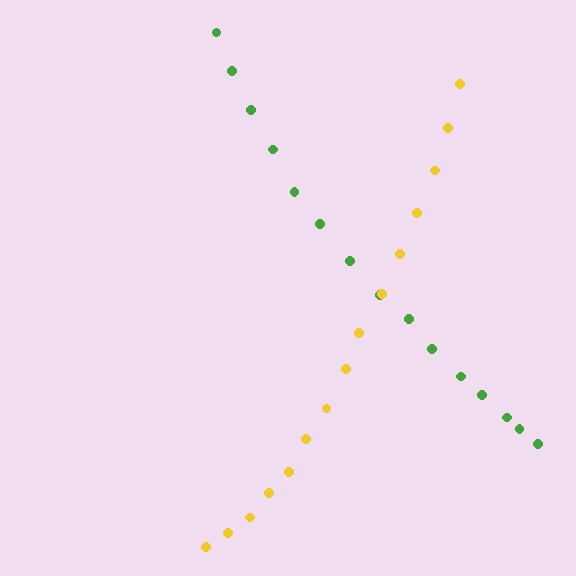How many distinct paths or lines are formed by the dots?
There are 2 distinct paths.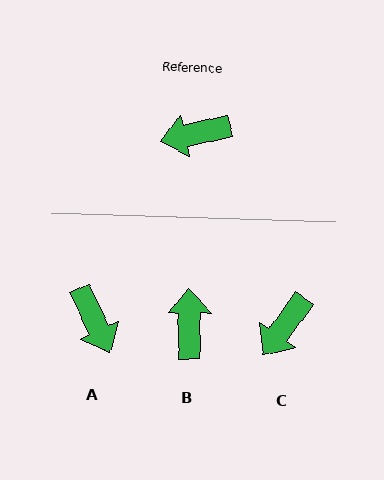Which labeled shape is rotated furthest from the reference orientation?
A, about 103 degrees away.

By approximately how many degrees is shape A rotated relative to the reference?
Approximately 103 degrees counter-clockwise.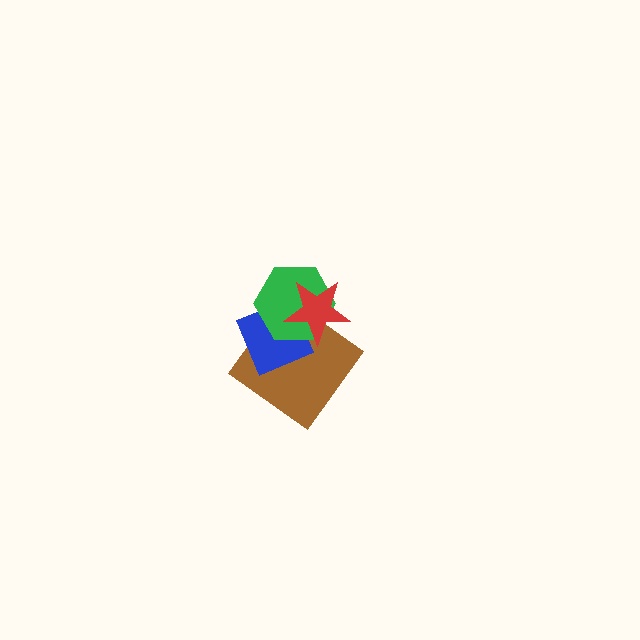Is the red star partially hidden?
No, no other shape covers it.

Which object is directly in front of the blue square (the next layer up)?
The green hexagon is directly in front of the blue square.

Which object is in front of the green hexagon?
The red star is in front of the green hexagon.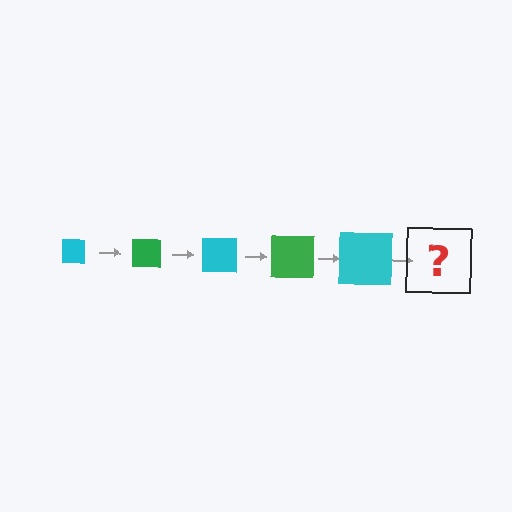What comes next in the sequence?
The next element should be a green square, larger than the previous one.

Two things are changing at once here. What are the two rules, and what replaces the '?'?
The two rules are that the square grows larger each step and the color cycles through cyan and green. The '?' should be a green square, larger than the previous one.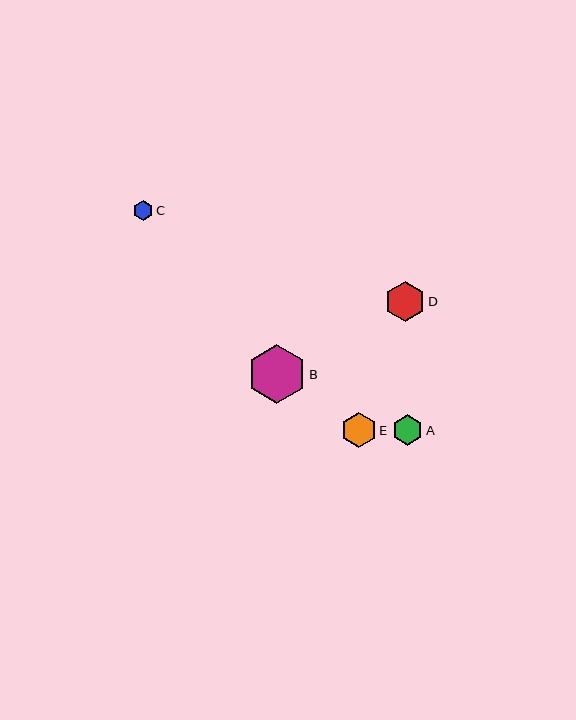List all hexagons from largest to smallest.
From largest to smallest: B, D, E, A, C.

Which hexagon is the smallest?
Hexagon C is the smallest with a size of approximately 20 pixels.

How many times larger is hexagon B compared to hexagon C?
Hexagon B is approximately 3.0 times the size of hexagon C.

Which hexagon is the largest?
Hexagon B is the largest with a size of approximately 59 pixels.